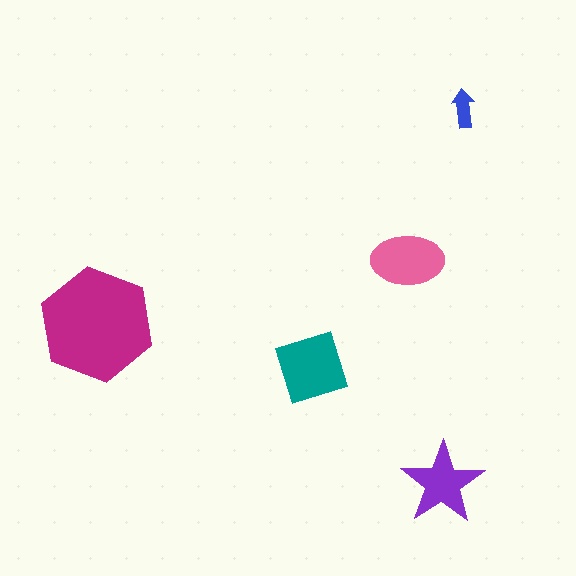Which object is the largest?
The magenta hexagon.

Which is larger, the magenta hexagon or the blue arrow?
The magenta hexagon.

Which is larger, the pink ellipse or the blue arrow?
The pink ellipse.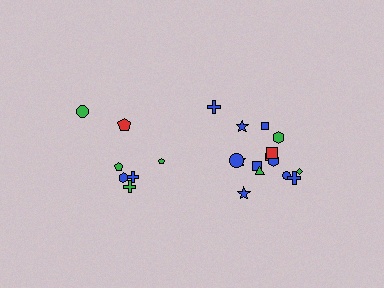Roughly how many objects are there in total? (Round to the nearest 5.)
Roughly 20 objects in total.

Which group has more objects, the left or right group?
The right group.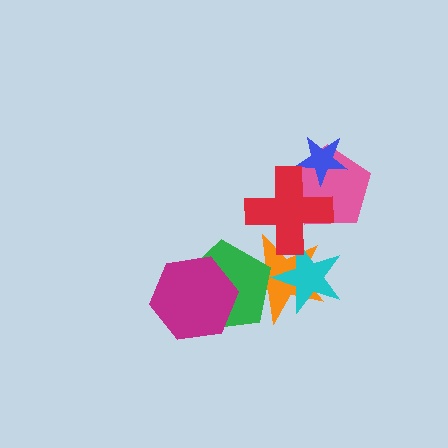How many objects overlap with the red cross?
4 objects overlap with the red cross.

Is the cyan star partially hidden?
Yes, it is partially covered by another shape.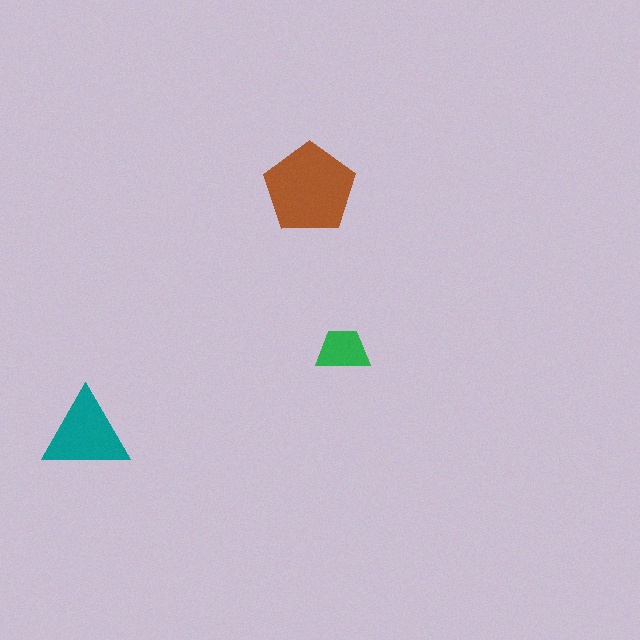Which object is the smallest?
The green trapezoid.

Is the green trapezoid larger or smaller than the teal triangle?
Smaller.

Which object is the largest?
The brown pentagon.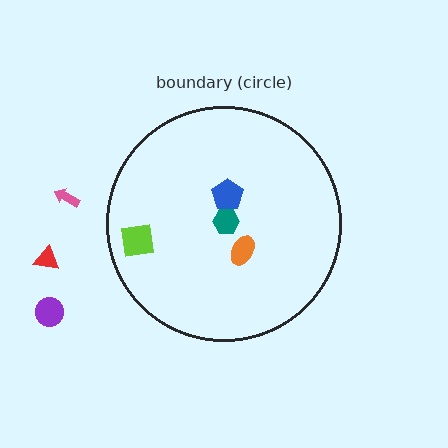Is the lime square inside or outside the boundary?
Inside.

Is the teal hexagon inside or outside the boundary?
Inside.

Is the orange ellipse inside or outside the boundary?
Inside.